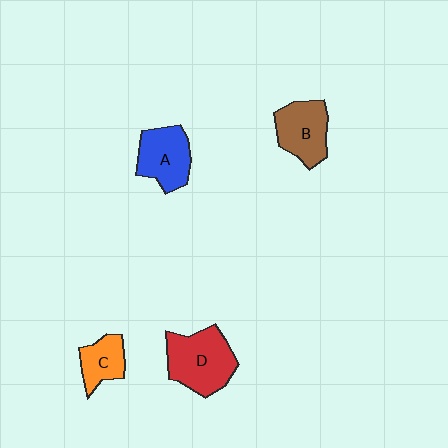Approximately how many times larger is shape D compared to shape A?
Approximately 1.3 times.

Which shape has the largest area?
Shape D (red).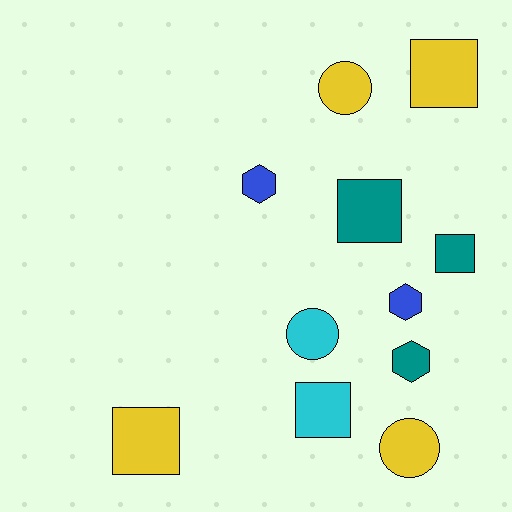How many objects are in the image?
There are 11 objects.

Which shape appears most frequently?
Square, with 5 objects.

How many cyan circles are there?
There is 1 cyan circle.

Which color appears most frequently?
Yellow, with 4 objects.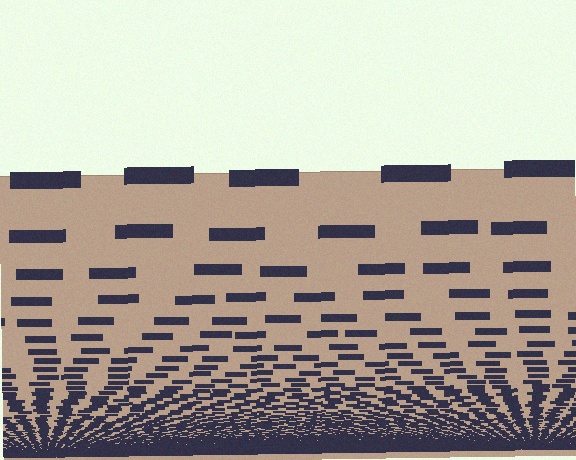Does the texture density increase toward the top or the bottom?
Density increases toward the bottom.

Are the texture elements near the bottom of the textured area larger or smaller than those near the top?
Smaller. The gradient is inverted — elements near the bottom are smaller and denser.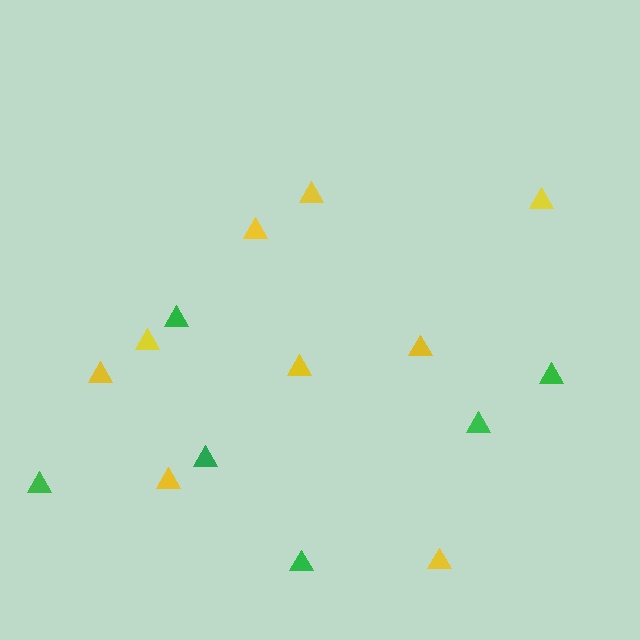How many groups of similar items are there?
There are 2 groups: one group of yellow triangles (9) and one group of green triangles (6).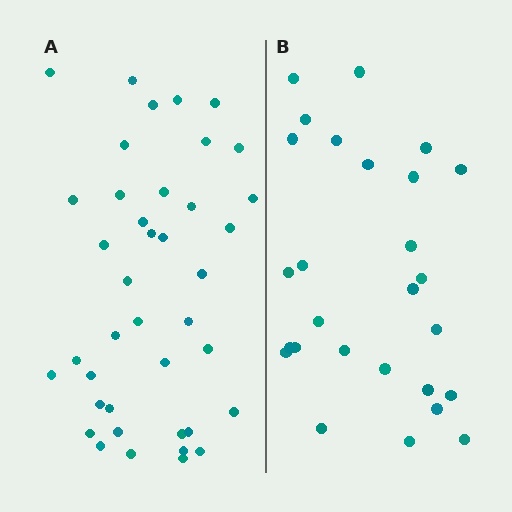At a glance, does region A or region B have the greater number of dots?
Region A (the left region) has more dots.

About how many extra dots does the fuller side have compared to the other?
Region A has approximately 15 more dots than region B.